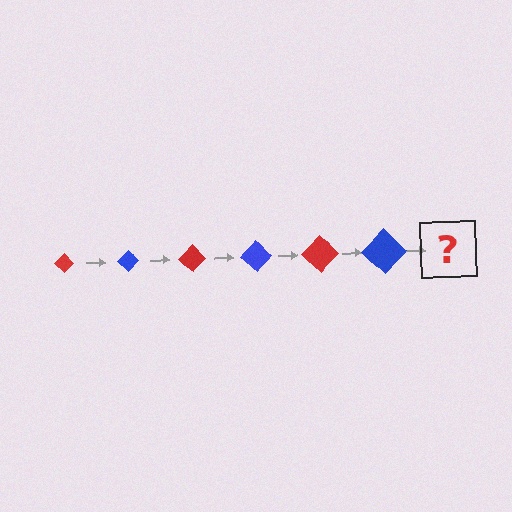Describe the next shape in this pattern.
It should be a red diamond, larger than the previous one.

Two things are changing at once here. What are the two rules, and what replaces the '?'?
The two rules are that the diamond grows larger each step and the color cycles through red and blue. The '?' should be a red diamond, larger than the previous one.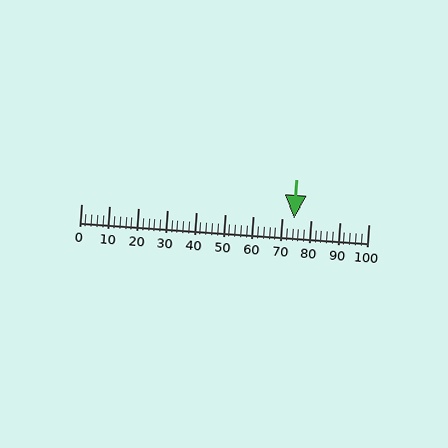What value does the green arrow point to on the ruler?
The green arrow points to approximately 74.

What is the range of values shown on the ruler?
The ruler shows values from 0 to 100.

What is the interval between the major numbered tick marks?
The major tick marks are spaced 10 units apart.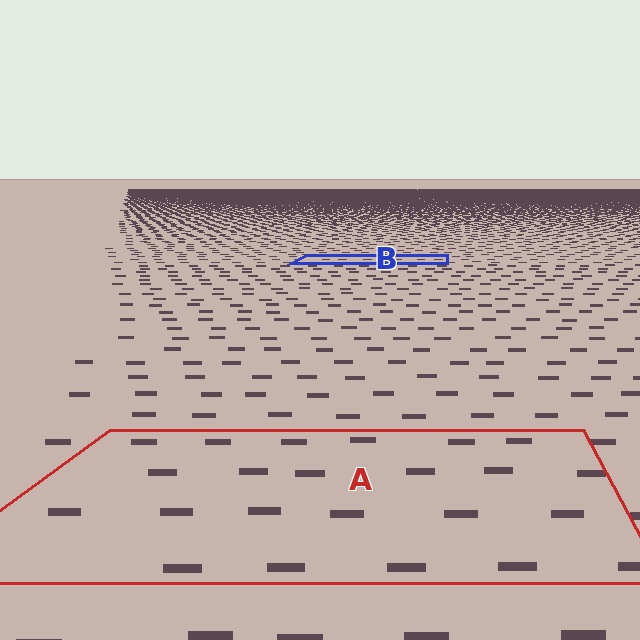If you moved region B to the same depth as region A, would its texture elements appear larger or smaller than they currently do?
They would appear larger. At a closer depth, the same texture elements are projected at a bigger on-screen size.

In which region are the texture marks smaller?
The texture marks are smaller in region B, because it is farther away.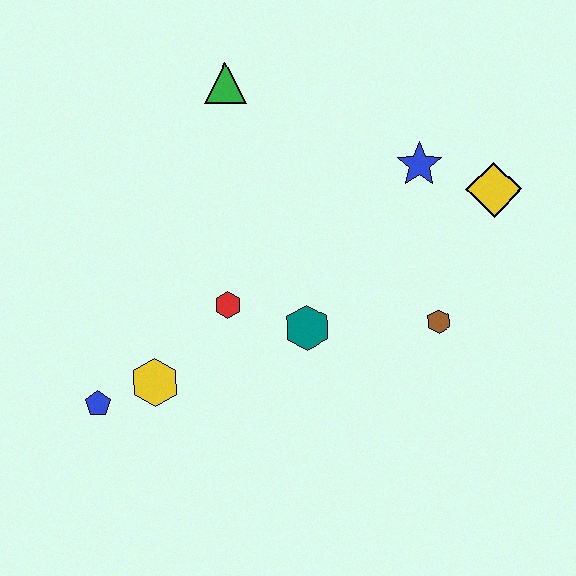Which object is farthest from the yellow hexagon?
The yellow diamond is farthest from the yellow hexagon.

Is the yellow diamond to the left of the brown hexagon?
No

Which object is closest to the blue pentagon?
The yellow hexagon is closest to the blue pentagon.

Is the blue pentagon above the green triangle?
No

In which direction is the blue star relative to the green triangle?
The blue star is to the right of the green triangle.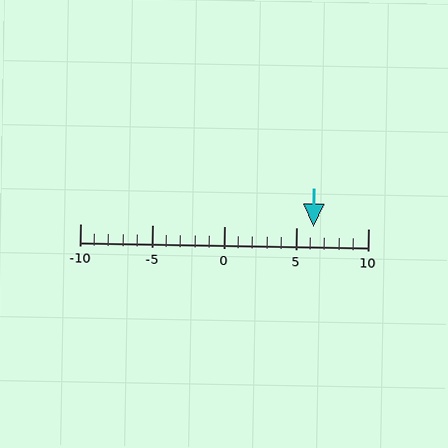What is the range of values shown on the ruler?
The ruler shows values from -10 to 10.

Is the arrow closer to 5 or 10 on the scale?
The arrow is closer to 5.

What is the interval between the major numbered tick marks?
The major tick marks are spaced 5 units apart.